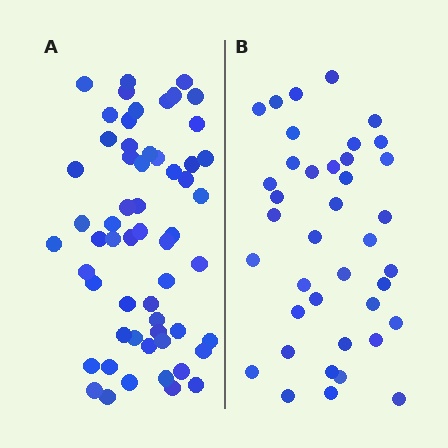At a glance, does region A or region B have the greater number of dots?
Region A (the left region) has more dots.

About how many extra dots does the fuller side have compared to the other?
Region A has approximately 20 more dots than region B.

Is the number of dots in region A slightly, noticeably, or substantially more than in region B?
Region A has substantially more. The ratio is roughly 1.5 to 1.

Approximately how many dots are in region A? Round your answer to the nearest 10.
About 60 dots. (The exact count is 58, which rounds to 60.)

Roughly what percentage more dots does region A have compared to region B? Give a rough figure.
About 50% more.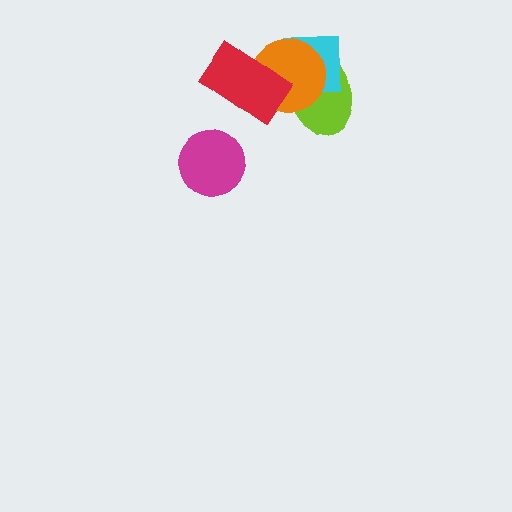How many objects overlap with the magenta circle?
0 objects overlap with the magenta circle.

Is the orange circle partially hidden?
Yes, it is partially covered by another shape.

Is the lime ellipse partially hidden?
Yes, it is partially covered by another shape.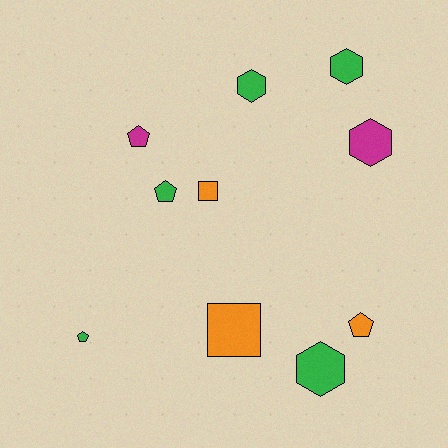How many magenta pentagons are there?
There is 1 magenta pentagon.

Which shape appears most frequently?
Hexagon, with 4 objects.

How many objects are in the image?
There are 10 objects.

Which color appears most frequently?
Green, with 5 objects.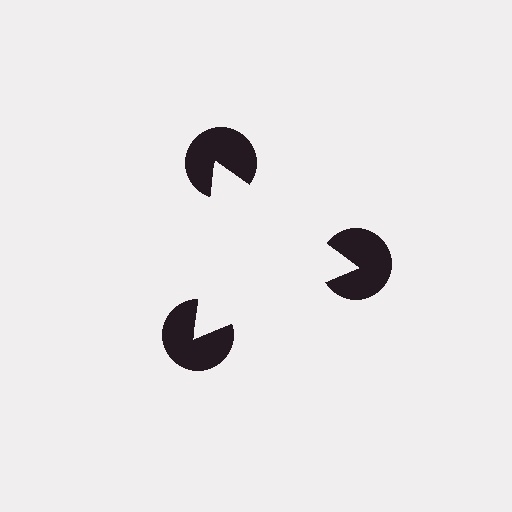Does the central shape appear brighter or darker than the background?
It typically appears slightly brighter than the background, even though no actual brightness change is drawn.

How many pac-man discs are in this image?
There are 3 — one at each vertex of the illusory triangle.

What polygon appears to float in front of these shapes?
An illusory triangle — its edges are inferred from the aligned wedge cuts in the pac-man discs, not physically drawn.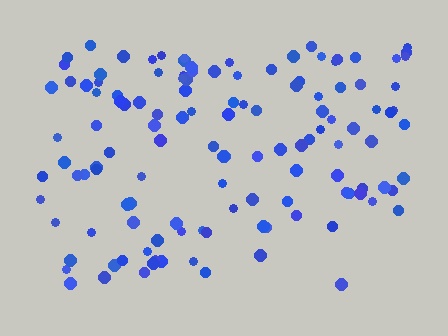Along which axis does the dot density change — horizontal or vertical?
Vertical.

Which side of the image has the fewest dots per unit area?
The bottom.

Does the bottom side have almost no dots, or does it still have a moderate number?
Still a moderate number, just noticeably fewer than the top.